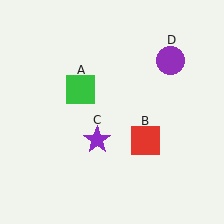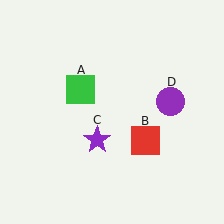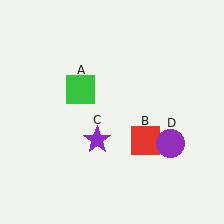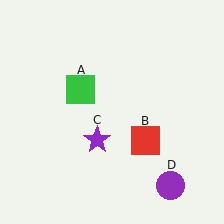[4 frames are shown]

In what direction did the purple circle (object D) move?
The purple circle (object D) moved down.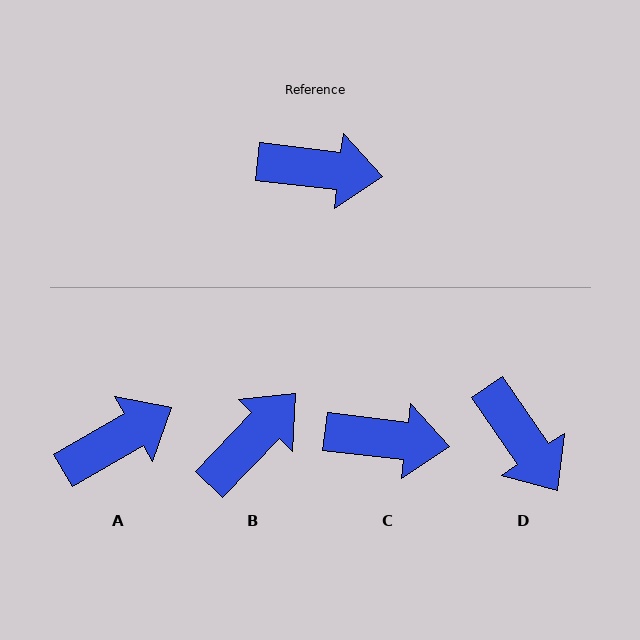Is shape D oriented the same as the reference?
No, it is off by about 49 degrees.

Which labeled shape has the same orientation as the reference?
C.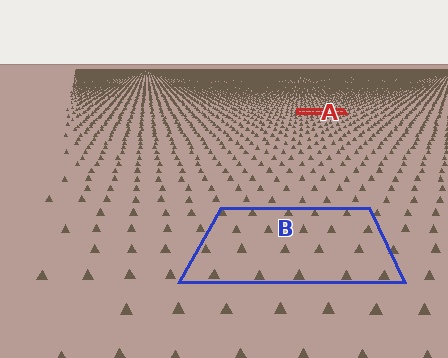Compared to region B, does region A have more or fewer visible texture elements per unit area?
Region A has more texture elements per unit area — they are packed more densely because it is farther away.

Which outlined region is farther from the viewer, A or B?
Region A is farther from the viewer — the texture elements inside it appear smaller and more densely packed.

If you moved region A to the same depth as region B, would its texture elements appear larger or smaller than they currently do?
They would appear larger. At a closer depth, the same texture elements are projected at a bigger on-screen size.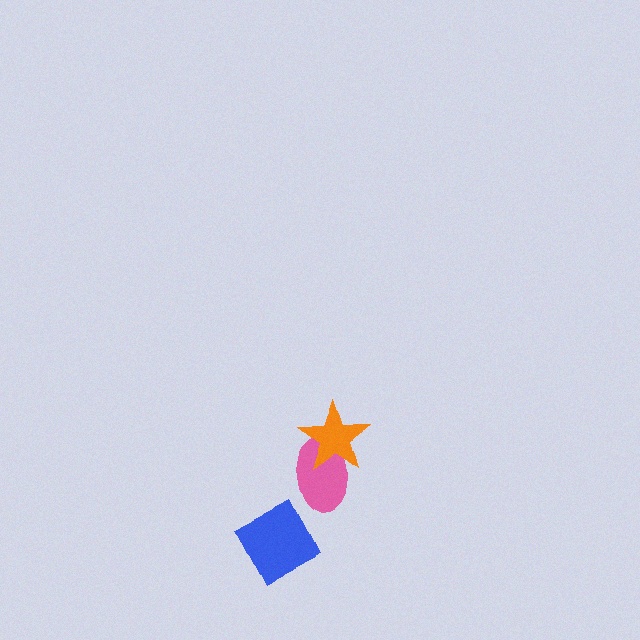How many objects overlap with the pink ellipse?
1 object overlaps with the pink ellipse.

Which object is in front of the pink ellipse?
The orange star is in front of the pink ellipse.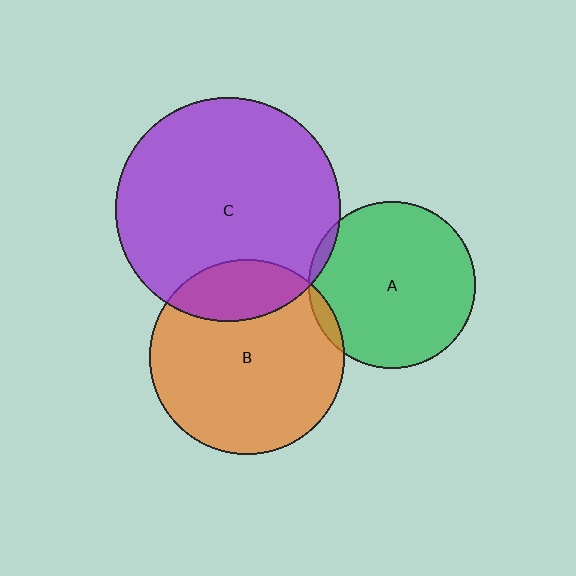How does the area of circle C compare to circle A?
Approximately 1.8 times.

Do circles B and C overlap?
Yes.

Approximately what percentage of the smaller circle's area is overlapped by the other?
Approximately 20%.